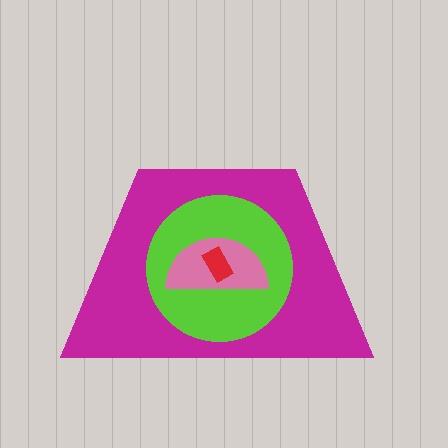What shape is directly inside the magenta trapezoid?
The lime circle.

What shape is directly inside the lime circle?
The pink semicircle.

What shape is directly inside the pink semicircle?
The red rectangle.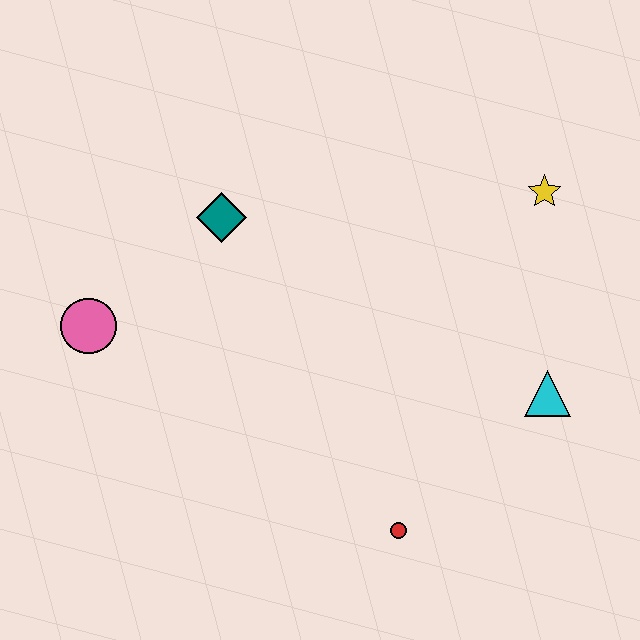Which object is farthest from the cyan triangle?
The pink circle is farthest from the cyan triangle.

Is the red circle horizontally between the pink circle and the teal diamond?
No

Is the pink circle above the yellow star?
No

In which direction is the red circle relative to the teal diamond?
The red circle is below the teal diamond.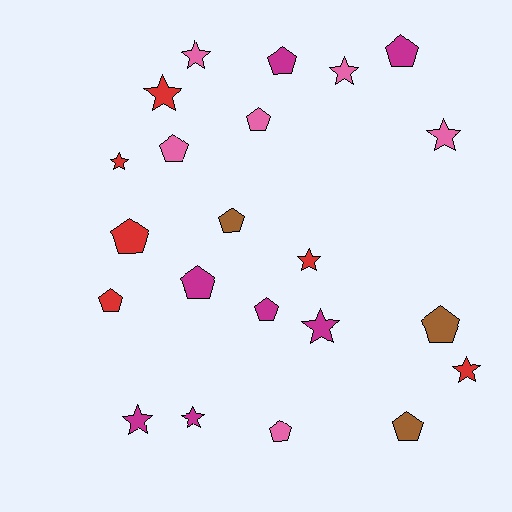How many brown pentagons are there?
There are 3 brown pentagons.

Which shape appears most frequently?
Pentagon, with 12 objects.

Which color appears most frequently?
Magenta, with 7 objects.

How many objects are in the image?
There are 22 objects.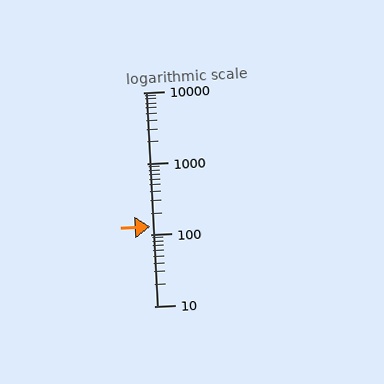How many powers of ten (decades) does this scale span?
The scale spans 3 decades, from 10 to 10000.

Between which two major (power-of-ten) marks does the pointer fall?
The pointer is between 100 and 1000.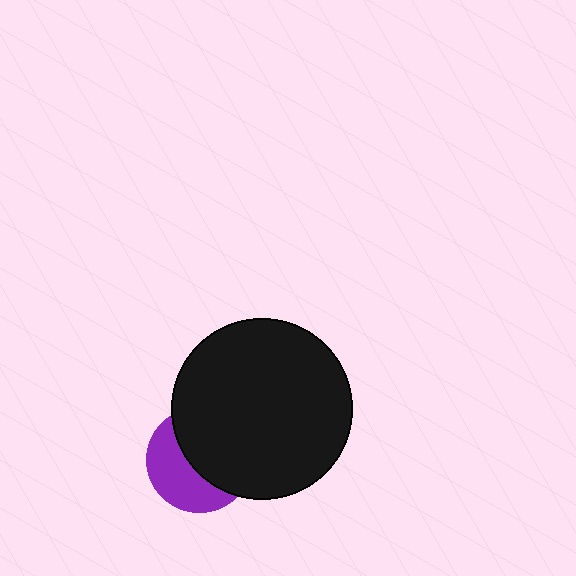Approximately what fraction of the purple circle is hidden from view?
Roughly 56% of the purple circle is hidden behind the black circle.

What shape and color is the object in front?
The object in front is a black circle.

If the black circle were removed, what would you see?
You would see the complete purple circle.